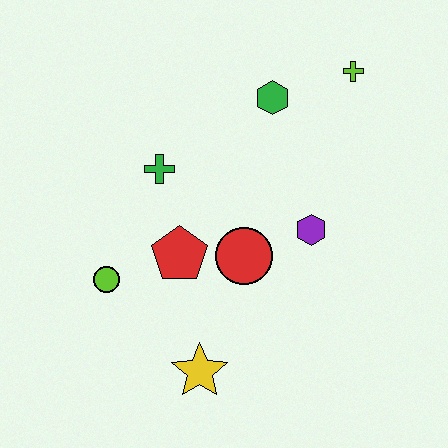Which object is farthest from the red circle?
The lime cross is farthest from the red circle.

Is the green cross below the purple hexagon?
No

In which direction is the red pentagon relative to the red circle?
The red pentagon is to the left of the red circle.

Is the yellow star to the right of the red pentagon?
Yes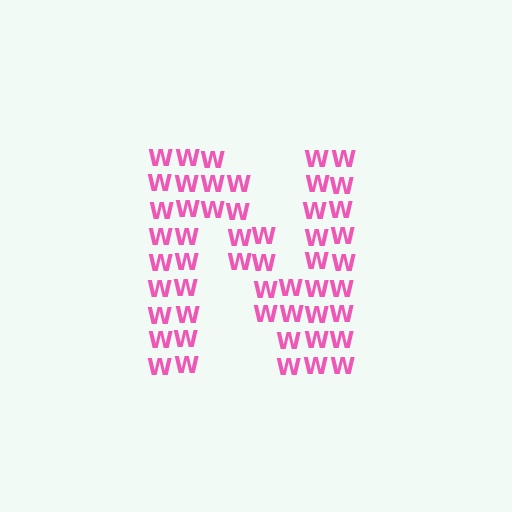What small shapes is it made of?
It is made of small letter W's.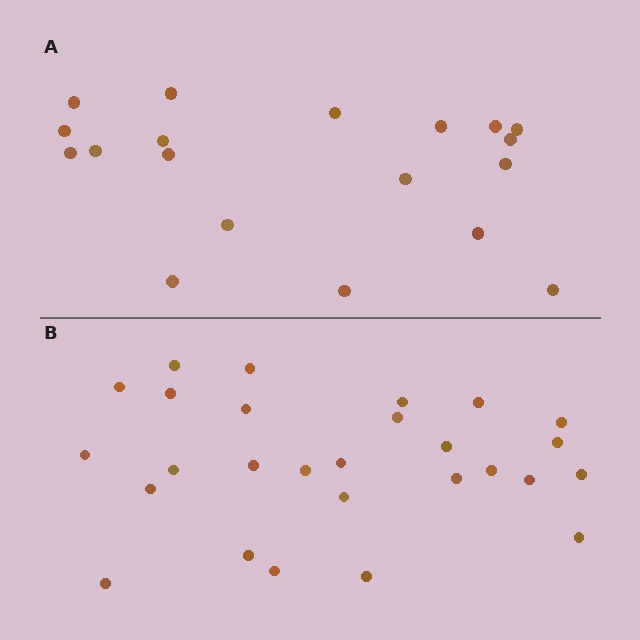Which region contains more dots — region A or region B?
Region B (the bottom region) has more dots.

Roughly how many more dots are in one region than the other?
Region B has roughly 8 or so more dots than region A.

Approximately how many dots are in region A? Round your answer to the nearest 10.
About 20 dots. (The exact count is 19, which rounds to 20.)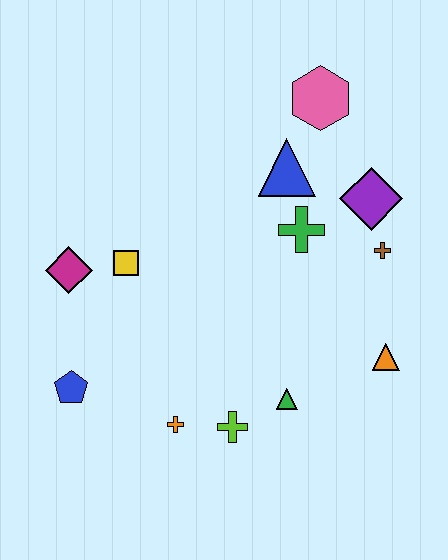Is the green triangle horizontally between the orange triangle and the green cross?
No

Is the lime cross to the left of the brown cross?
Yes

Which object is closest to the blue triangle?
The green cross is closest to the blue triangle.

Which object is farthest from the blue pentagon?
The pink hexagon is farthest from the blue pentagon.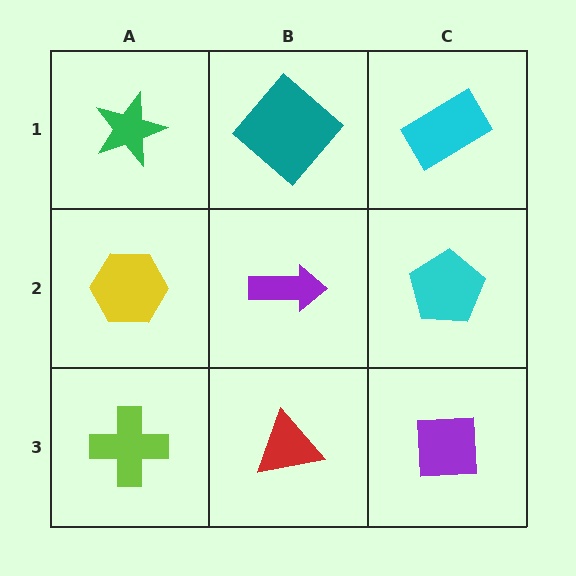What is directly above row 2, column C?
A cyan rectangle.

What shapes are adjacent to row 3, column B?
A purple arrow (row 2, column B), a lime cross (row 3, column A), a purple square (row 3, column C).